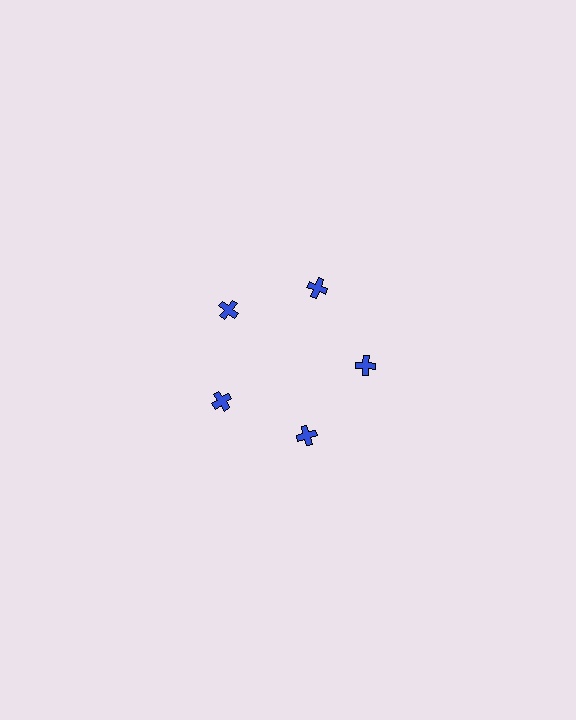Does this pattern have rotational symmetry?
Yes, this pattern has 5-fold rotational symmetry. It looks the same after rotating 72 degrees around the center.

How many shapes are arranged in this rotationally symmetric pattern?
There are 5 shapes, arranged in 5 groups of 1.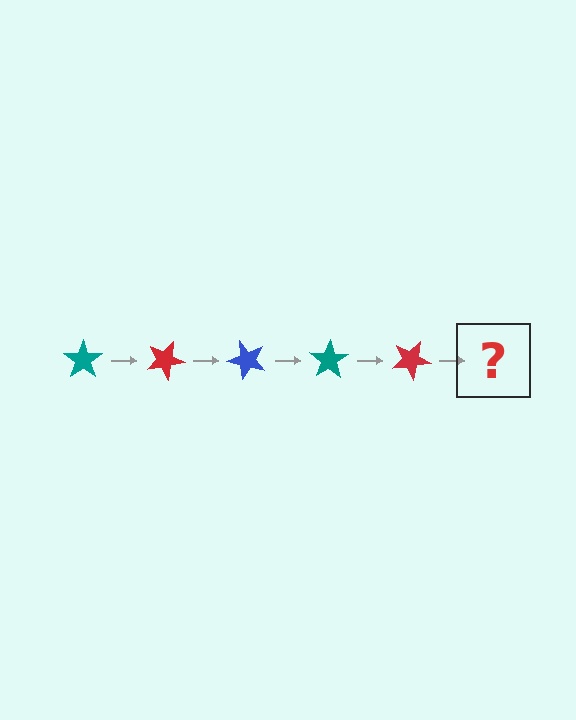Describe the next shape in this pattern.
It should be a blue star, rotated 125 degrees from the start.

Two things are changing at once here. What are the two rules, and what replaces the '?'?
The two rules are that it rotates 25 degrees each step and the color cycles through teal, red, and blue. The '?' should be a blue star, rotated 125 degrees from the start.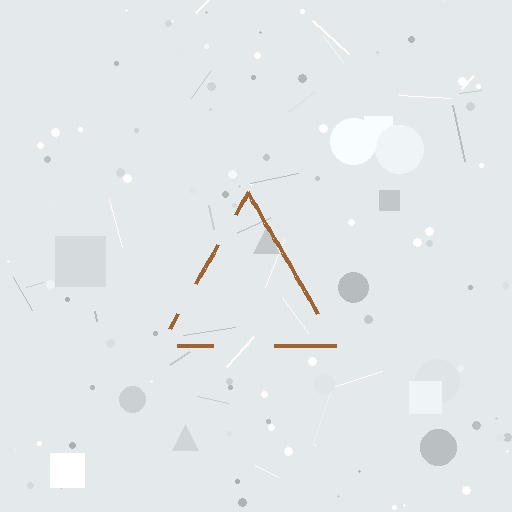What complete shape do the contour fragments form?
The contour fragments form a triangle.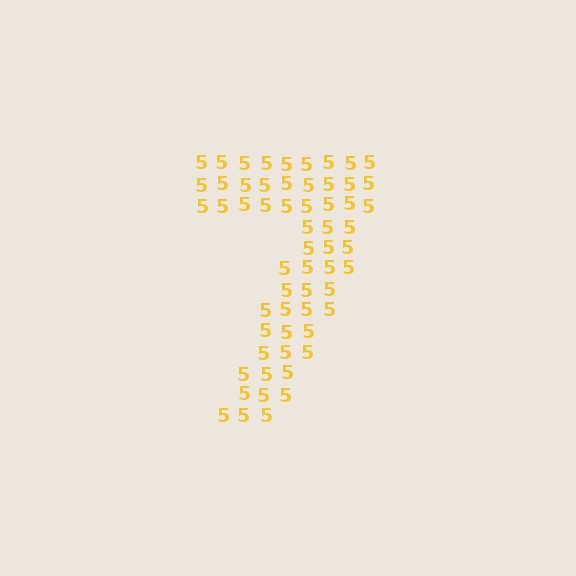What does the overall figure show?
The overall figure shows the digit 7.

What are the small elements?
The small elements are digit 5's.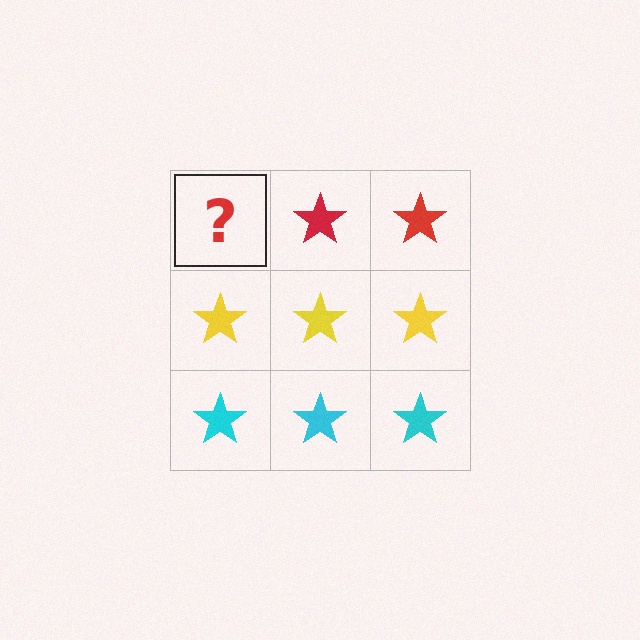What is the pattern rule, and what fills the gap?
The rule is that each row has a consistent color. The gap should be filled with a red star.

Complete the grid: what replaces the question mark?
The question mark should be replaced with a red star.